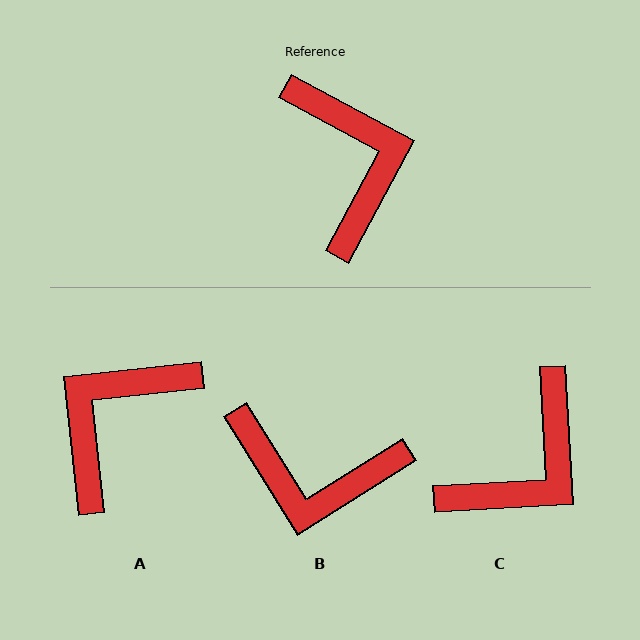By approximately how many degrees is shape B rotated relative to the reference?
Approximately 120 degrees clockwise.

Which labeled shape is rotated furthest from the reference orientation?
A, about 124 degrees away.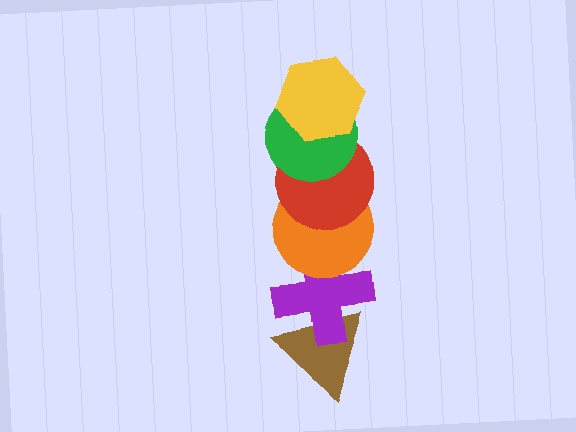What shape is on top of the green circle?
The yellow hexagon is on top of the green circle.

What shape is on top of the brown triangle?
The purple cross is on top of the brown triangle.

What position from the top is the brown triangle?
The brown triangle is 6th from the top.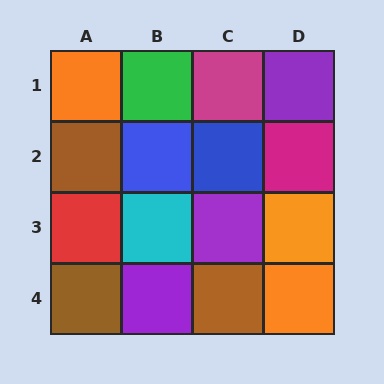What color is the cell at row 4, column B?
Purple.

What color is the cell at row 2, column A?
Brown.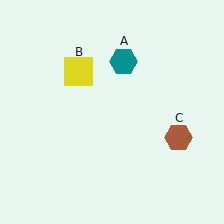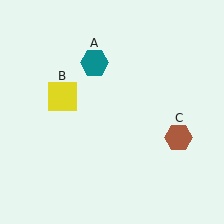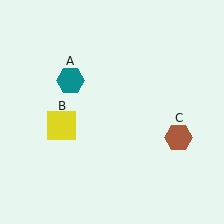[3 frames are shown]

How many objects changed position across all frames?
2 objects changed position: teal hexagon (object A), yellow square (object B).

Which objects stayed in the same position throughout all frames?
Brown hexagon (object C) remained stationary.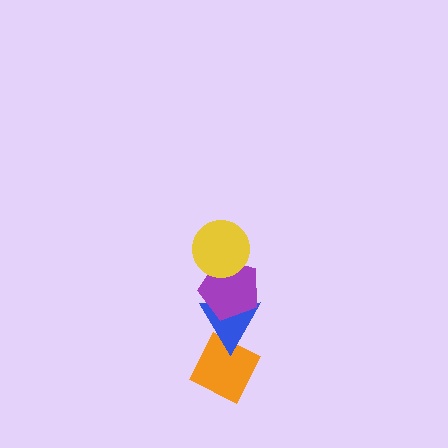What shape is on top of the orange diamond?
The blue triangle is on top of the orange diamond.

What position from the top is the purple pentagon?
The purple pentagon is 2nd from the top.